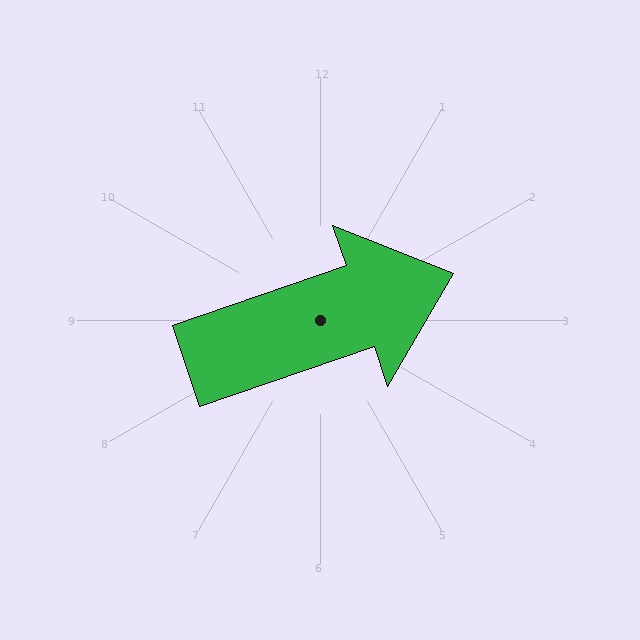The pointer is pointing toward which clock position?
Roughly 2 o'clock.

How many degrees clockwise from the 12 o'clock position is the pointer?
Approximately 71 degrees.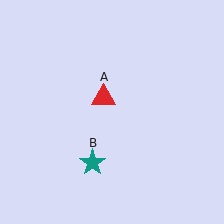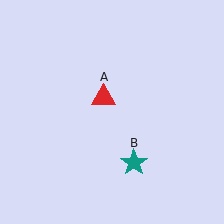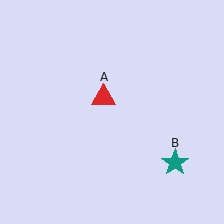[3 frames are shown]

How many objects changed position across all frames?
1 object changed position: teal star (object B).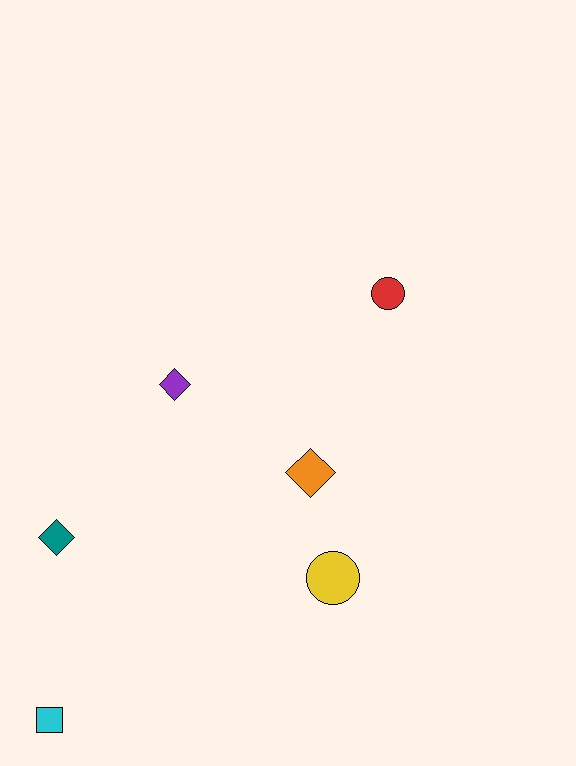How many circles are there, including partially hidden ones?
There are 2 circles.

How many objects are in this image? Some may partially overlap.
There are 6 objects.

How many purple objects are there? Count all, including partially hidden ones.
There is 1 purple object.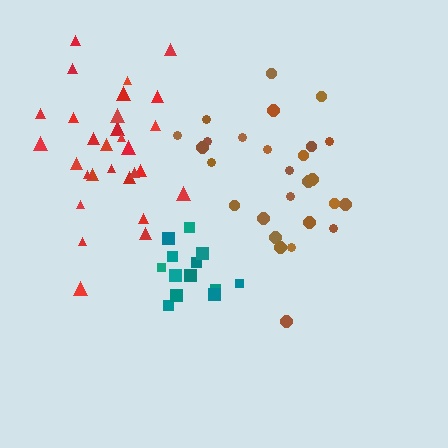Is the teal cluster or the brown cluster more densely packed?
Teal.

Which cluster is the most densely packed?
Teal.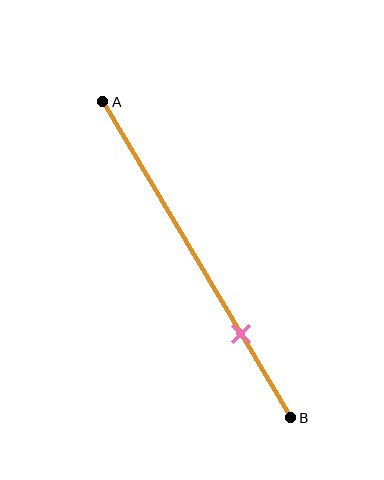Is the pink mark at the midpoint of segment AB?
No, the mark is at about 75% from A, not at the 50% midpoint.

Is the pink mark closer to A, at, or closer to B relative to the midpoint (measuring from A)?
The pink mark is closer to point B than the midpoint of segment AB.